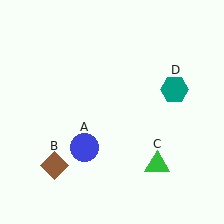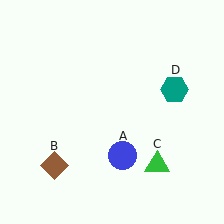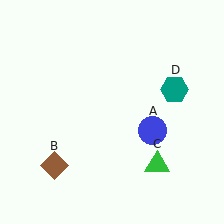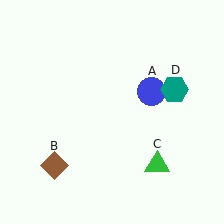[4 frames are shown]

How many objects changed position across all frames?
1 object changed position: blue circle (object A).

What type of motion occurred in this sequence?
The blue circle (object A) rotated counterclockwise around the center of the scene.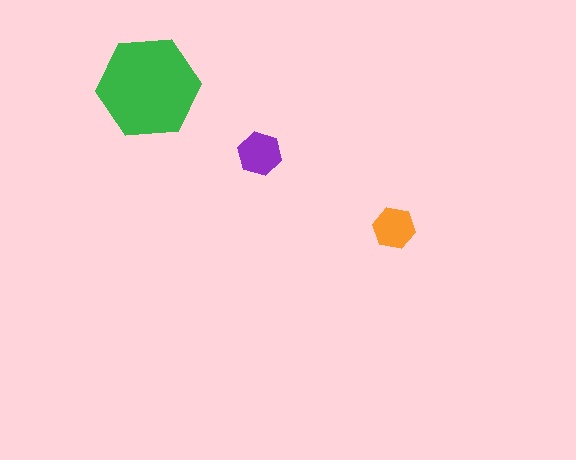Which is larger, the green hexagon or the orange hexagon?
The green one.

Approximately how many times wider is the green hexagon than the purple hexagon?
About 2.5 times wider.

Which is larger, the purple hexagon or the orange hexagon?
The purple one.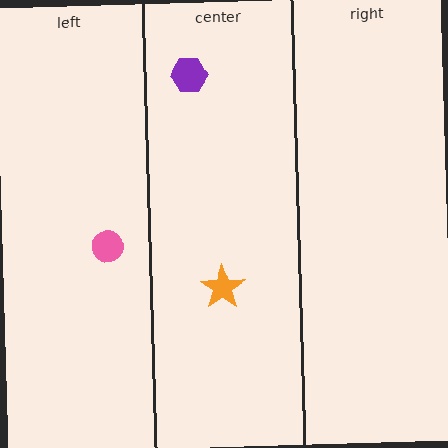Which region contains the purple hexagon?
The center region.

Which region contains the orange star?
The center region.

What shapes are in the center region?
The orange star, the purple hexagon.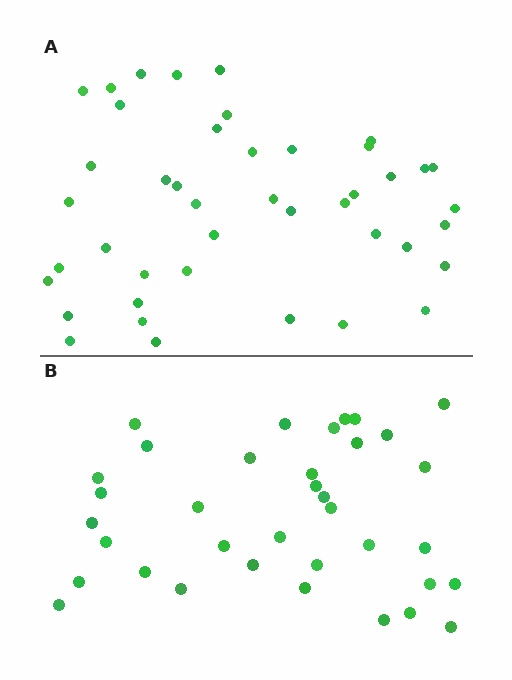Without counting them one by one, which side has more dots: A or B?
Region A (the top region) has more dots.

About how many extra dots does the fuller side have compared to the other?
Region A has roughly 8 or so more dots than region B.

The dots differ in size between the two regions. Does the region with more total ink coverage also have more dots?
No. Region B has more total ink coverage because its dots are larger, but region A actually contains more individual dots. Total area can be misleading — the number of items is what matters here.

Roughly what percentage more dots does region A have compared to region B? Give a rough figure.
About 20% more.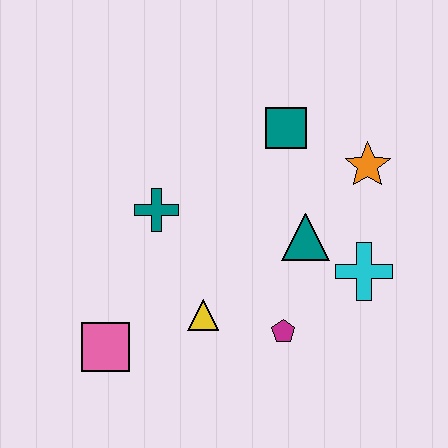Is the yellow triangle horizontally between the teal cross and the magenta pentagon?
Yes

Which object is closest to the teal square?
The orange star is closest to the teal square.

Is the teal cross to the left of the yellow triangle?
Yes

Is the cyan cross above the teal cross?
No